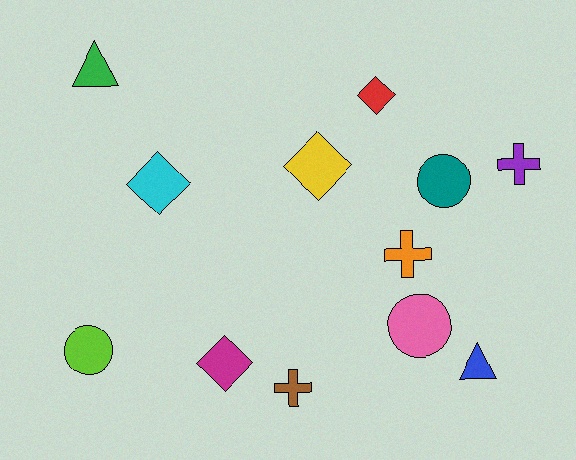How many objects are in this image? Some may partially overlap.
There are 12 objects.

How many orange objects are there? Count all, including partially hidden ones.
There is 1 orange object.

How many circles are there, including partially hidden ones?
There are 3 circles.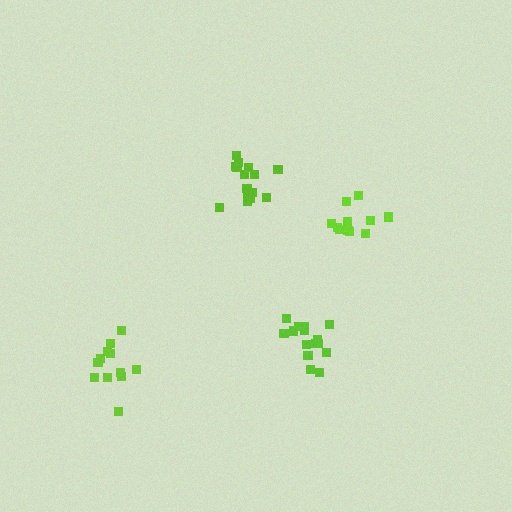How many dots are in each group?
Group 1: 15 dots, Group 2: 16 dots, Group 3: 11 dots, Group 4: 12 dots (54 total).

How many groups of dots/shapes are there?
There are 4 groups.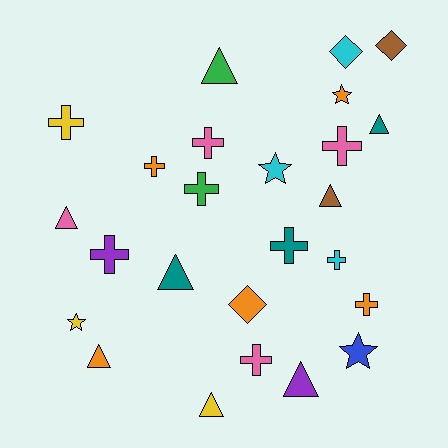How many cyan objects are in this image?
There are 3 cyan objects.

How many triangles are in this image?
There are 8 triangles.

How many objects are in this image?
There are 25 objects.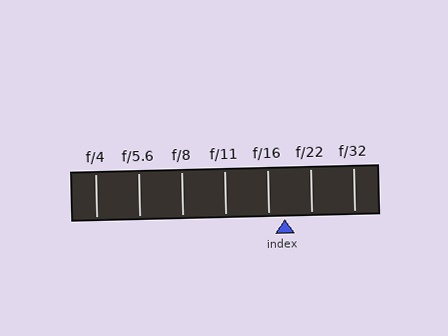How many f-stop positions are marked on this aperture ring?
There are 7 f-stop positions marked.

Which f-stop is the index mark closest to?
The index mark is closest to f/16.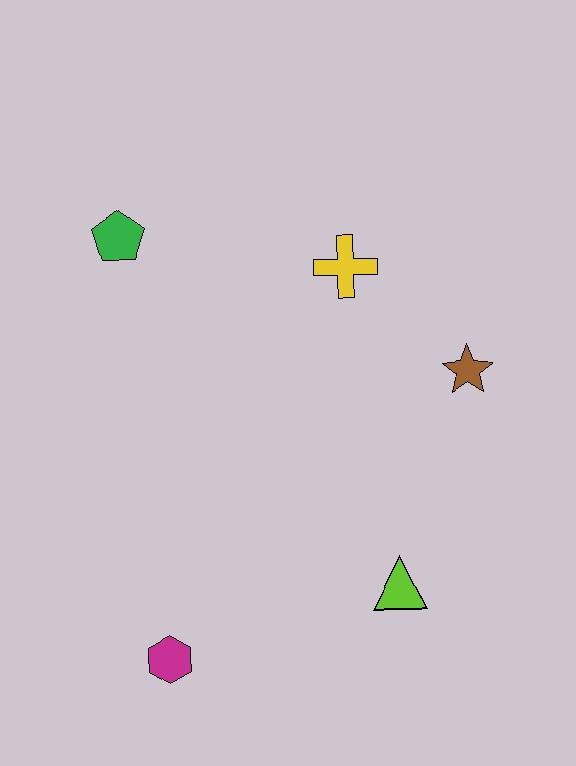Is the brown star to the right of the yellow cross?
Yes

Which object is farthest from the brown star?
The magenta hexagon is farthest from the brown star.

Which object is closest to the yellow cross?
The brown star is closest to the yellow cross.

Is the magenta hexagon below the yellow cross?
Yes